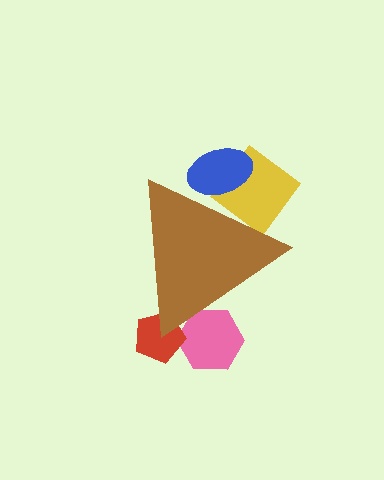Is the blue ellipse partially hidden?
Yes, the blue ellipse is partially hidden behind the brown triangle.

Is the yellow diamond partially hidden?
Yes, the yellow diamond is partially hidden behind the brown triangle.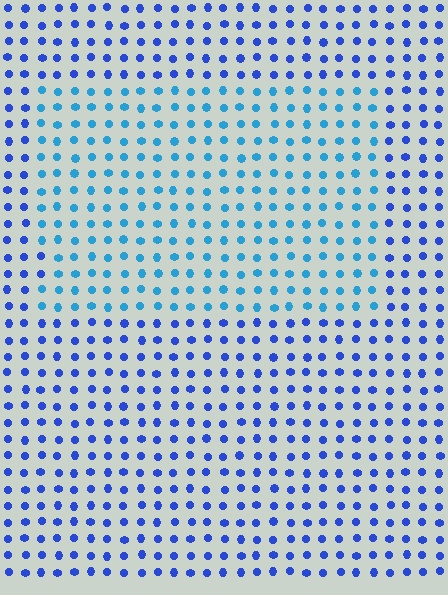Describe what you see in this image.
The image is filled with small blue elements in a uniform arrangement. A rectangle-shaped region is visible where the elements are tinted to a slightly different hue, forming a subtle color boundary.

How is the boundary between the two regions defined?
The boundary is defined purely by a slight shift in hue (about 31 degrees). Spacing, size, and orientation are identical on both sides.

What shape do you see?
I see a rectangle.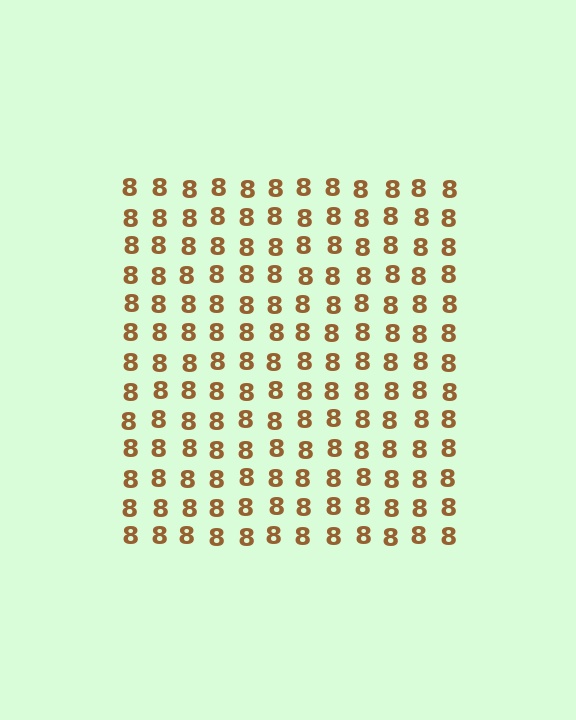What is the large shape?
The large shape is a square.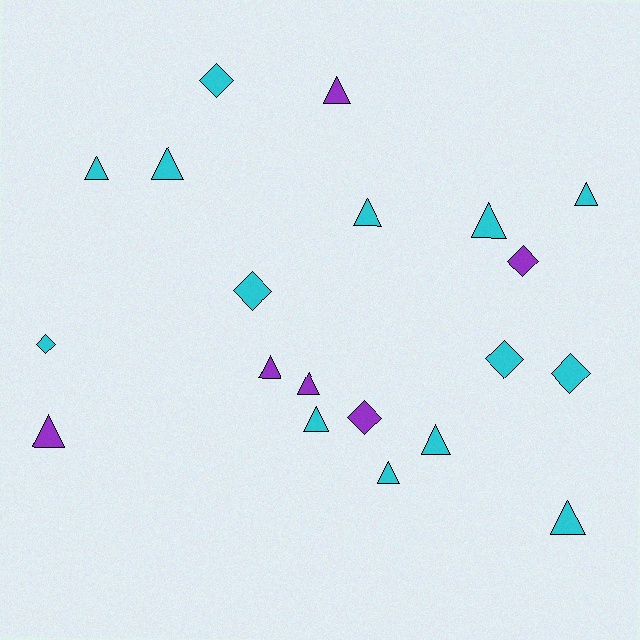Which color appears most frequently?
Cyan, with 14 objects.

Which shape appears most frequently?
Triangle, with 13 objects.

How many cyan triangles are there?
There are 9 cyan triangles.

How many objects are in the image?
There are 20 objects.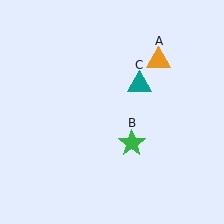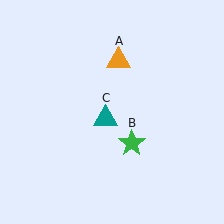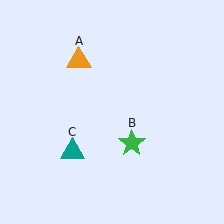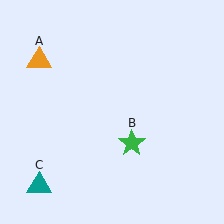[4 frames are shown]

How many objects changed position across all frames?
2 objects changed position: orange triangle (object A), teal triangle (object C).